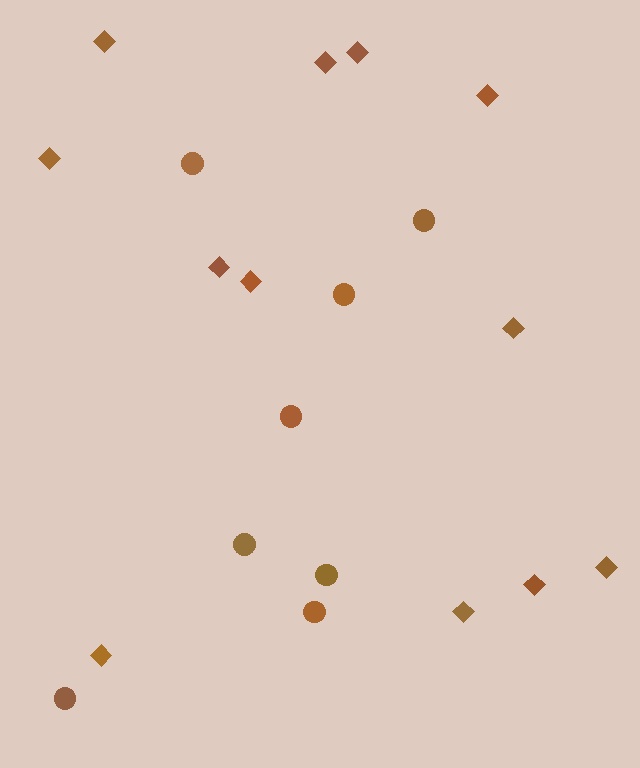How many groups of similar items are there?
There are 2 groups: one group of diamonds (12) and one group of circles (8).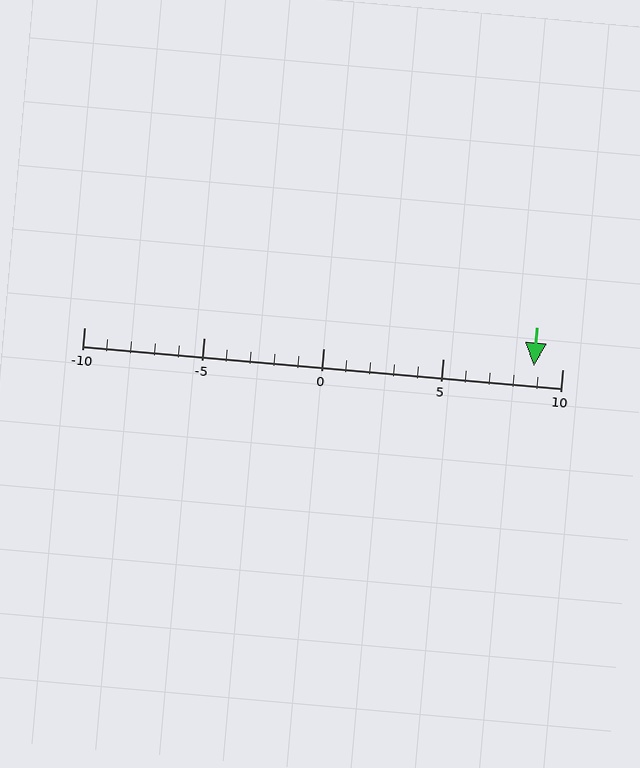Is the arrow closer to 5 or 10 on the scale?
The arrow is closer to 10.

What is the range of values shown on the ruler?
The ruler shows values from -10 to 10.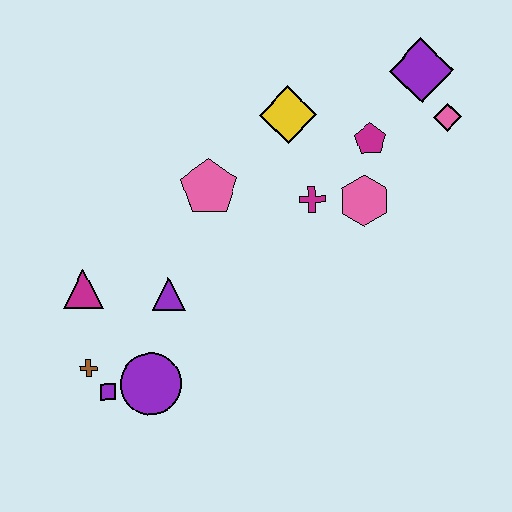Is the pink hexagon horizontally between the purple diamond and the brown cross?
Yes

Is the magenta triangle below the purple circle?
No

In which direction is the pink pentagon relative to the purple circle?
The pink pentagon is above the purple circle.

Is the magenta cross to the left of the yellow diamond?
No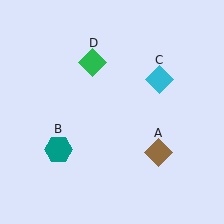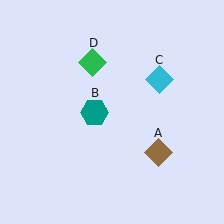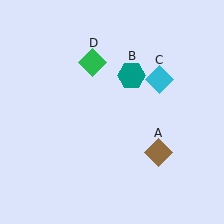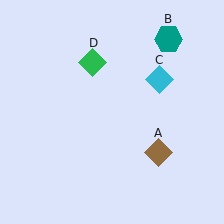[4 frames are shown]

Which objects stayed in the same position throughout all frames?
Brown diamond (object A) and cyan diamond (object C) and green diamond (object D) remained stationary.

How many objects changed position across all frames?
1 object changed position: teal hexagon (object B).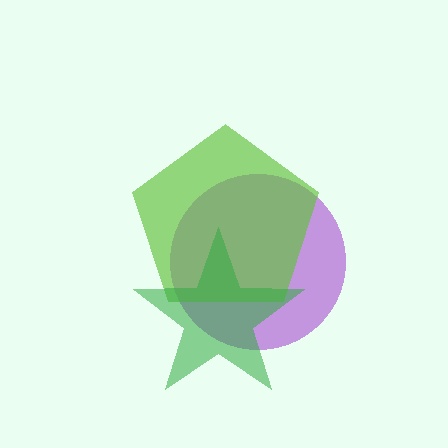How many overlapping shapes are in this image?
There are 3 overlapping shapes in the image.